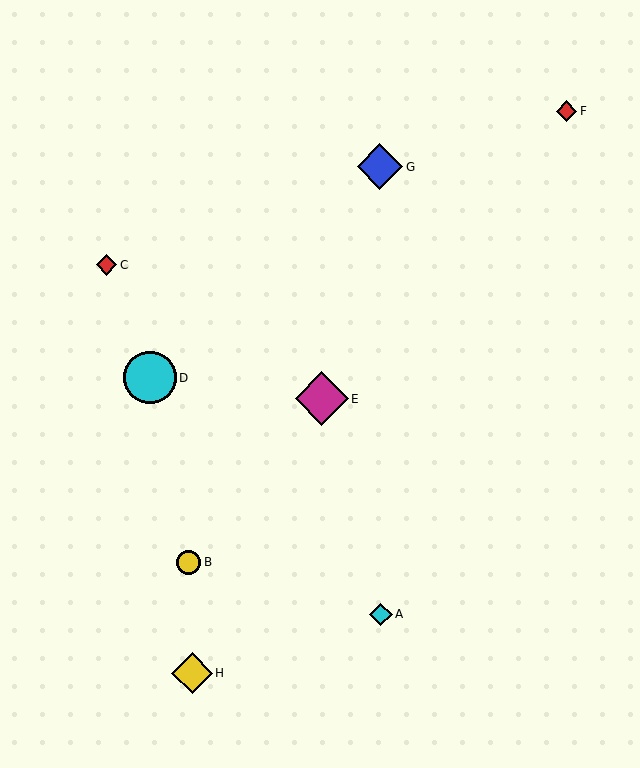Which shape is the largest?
The magenta diamond (labeled E) is the largest.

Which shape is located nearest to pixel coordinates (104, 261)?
The red diamond (labeled C) at (107, 265) is nearest to that location.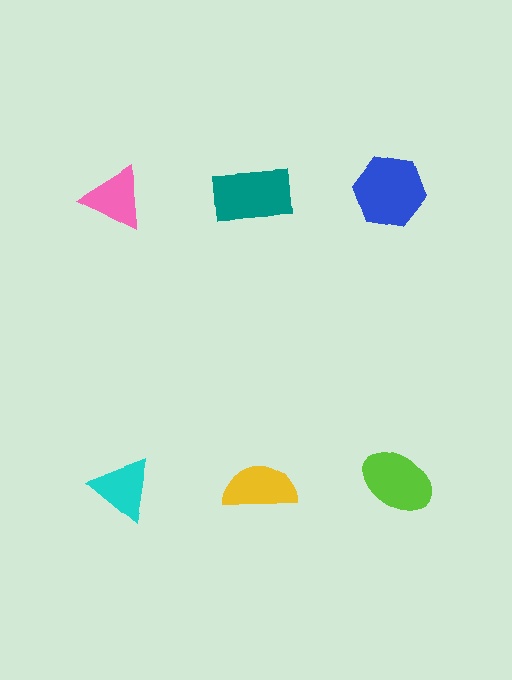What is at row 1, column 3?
A blue hexagon.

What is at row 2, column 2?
A yellow semicircle.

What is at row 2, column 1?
A cyan triangle.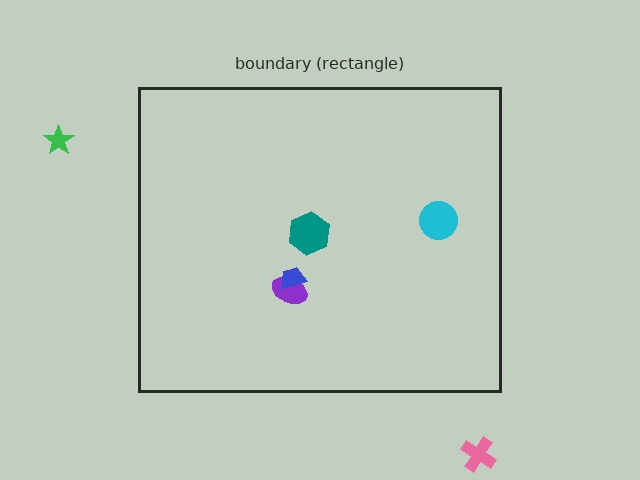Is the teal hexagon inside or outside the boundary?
Inside.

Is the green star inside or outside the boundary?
Outside.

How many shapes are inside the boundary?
4 inside, 2 outside.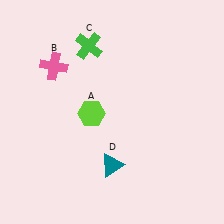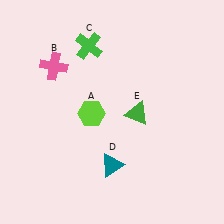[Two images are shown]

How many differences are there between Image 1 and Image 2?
There is 1 difference between the two images.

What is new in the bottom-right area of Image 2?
A green triangle (E) was added in the bottom-right area of Image 2.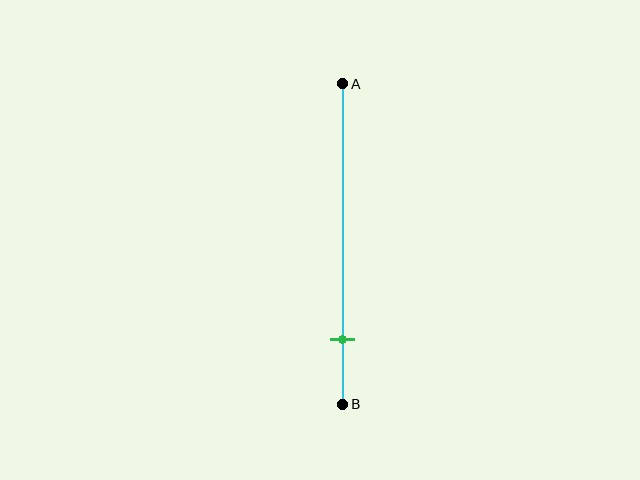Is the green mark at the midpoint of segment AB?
No, the mark is at about 80% from A, not at the 50% midpoint.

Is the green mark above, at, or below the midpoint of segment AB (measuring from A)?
The green mark is below the midpoint of segment AB.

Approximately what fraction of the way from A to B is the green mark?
The green mark is approximately 80% of the way from A to B.